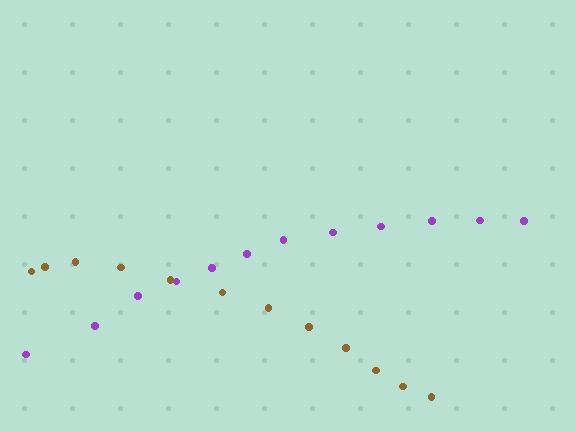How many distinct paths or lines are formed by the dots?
There are 2 distinct paths.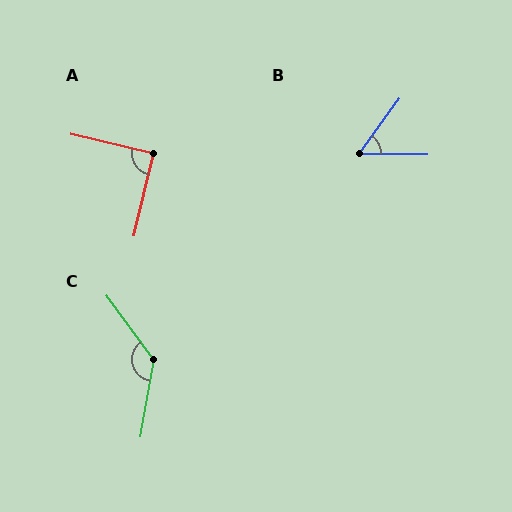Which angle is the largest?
C, at approximately 134 degrees.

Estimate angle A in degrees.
Approximately 90 degrees.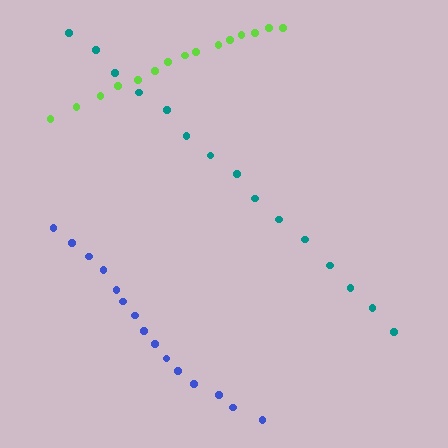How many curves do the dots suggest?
There are 3 distinct paths.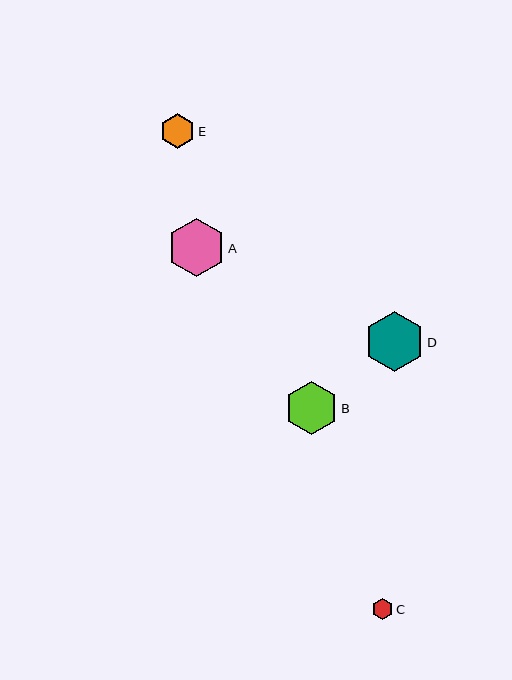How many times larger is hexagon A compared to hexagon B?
Hexagon A is approximately 1.1 times the size of hexagon B.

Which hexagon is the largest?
Hexagon D is the largest with a size of approximately 60 pixels.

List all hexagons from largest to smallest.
From largest to smallest: D, A, B, E, C.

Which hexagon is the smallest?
Hexagon C is the smallest with a size of approximately 20 pixels.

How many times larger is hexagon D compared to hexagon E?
Hexagon D is approximately 1.7 times the size of hexagon E.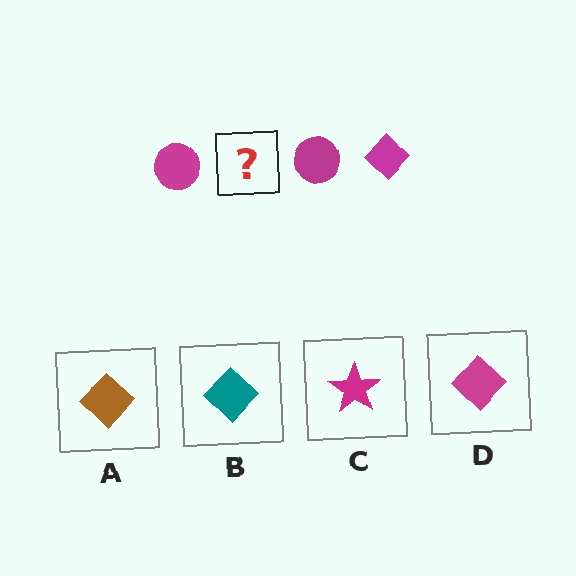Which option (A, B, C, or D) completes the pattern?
D.